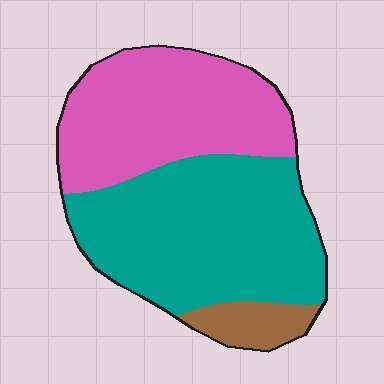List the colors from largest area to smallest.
From largest to smallest: teal, pink, brown.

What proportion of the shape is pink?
Pink takes up between a quarter and a half of the shape.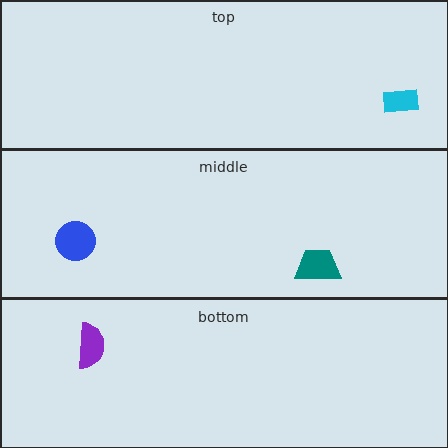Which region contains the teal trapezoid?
The middle region.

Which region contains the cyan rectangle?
The top region.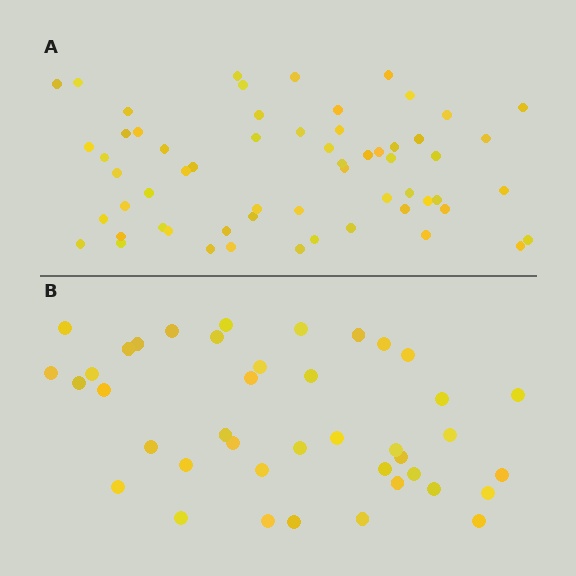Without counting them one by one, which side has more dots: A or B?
Region A (the top region) has more dots.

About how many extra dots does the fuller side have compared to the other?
Region A has approximately 20 more dots than region B.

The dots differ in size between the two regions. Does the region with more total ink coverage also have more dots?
No. Region B has more total ink coverage because its dots are larger, but region A actually contains more individual dots. Total area can be misleading — the number of items is what matters here.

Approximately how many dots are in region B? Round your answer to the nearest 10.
About 40 dots. (The exact count is 41, which rounds to 40.)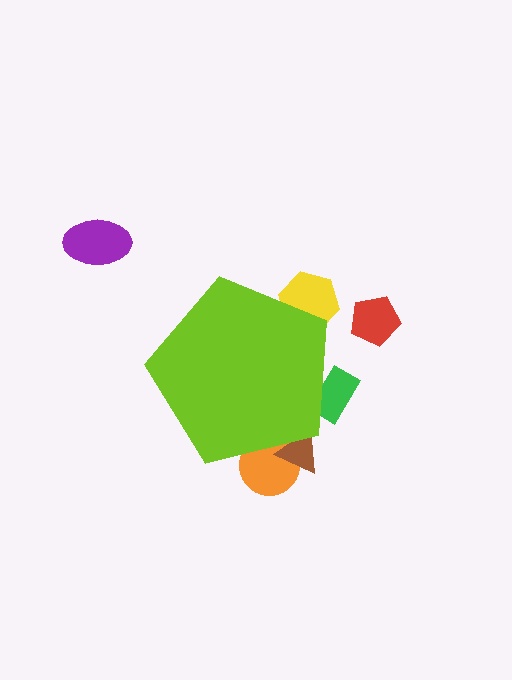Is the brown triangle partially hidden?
Yes, the brown triangle is partially hidden behind the lime pentagon.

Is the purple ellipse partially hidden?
No, the purple ellipse is fully visible.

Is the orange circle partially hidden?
Yes, the orange circle is partially hidden behind the lime pentagon.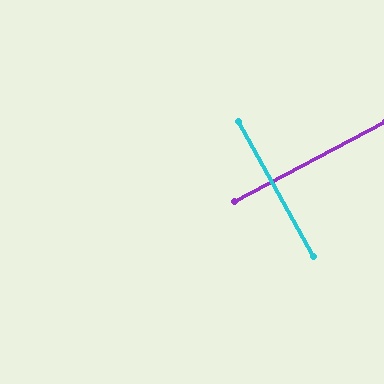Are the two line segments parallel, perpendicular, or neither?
Perpendicular — they meet at approximately 89°.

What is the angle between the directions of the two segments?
Approximately 89 degrees.